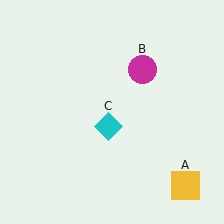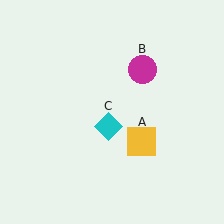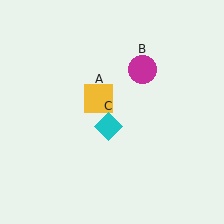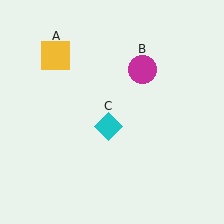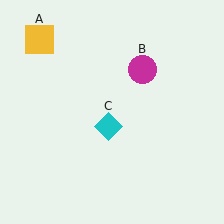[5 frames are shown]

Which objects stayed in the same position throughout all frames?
Magenta circle (object B) and cyan diamond (object C) remained stationary.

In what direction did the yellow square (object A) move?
The yellow square (object A) moved up and to the left.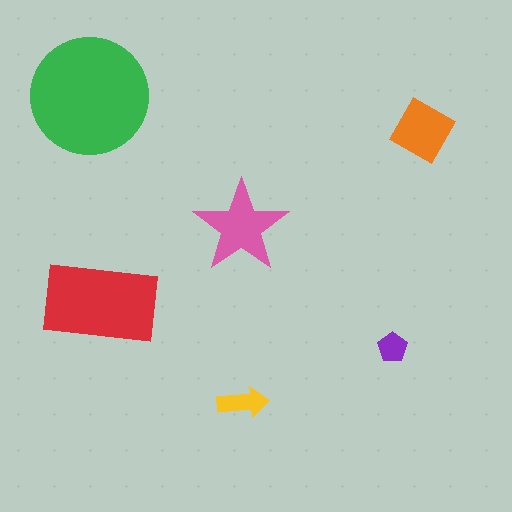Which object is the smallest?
The purple pentagon.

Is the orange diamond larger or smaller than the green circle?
Smaller.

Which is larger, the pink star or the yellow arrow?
The pink star.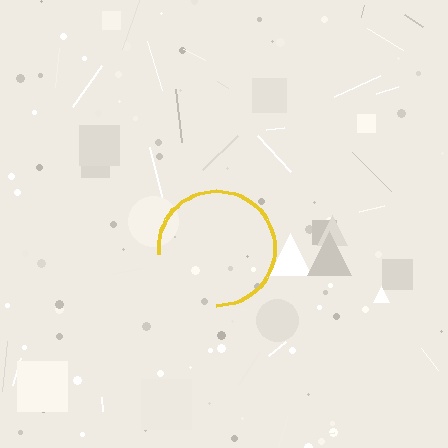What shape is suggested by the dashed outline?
The dashed outline suggests a circle.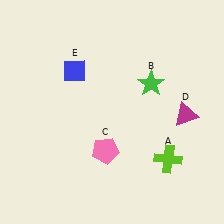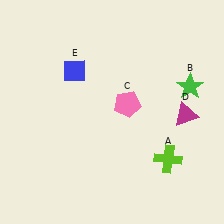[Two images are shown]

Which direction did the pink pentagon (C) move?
The pink pentagon (C) moved up.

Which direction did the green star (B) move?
The green star (B) moved right.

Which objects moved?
The objects that moved are: the green star (B), the pink pentagon (C).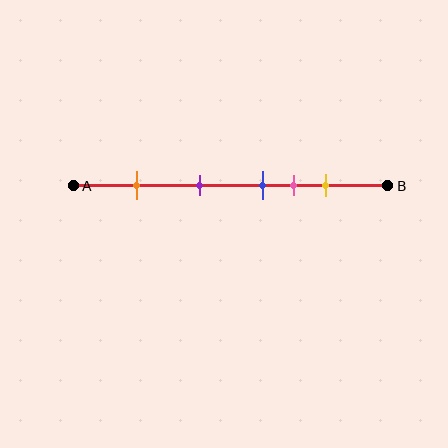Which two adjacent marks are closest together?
The blue and pink marks are the closest adjacent pair.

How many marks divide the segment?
There are 5 marks dividing the segment.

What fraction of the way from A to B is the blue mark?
The blue mark is approximately 60% (0.6) of the way from A to B.